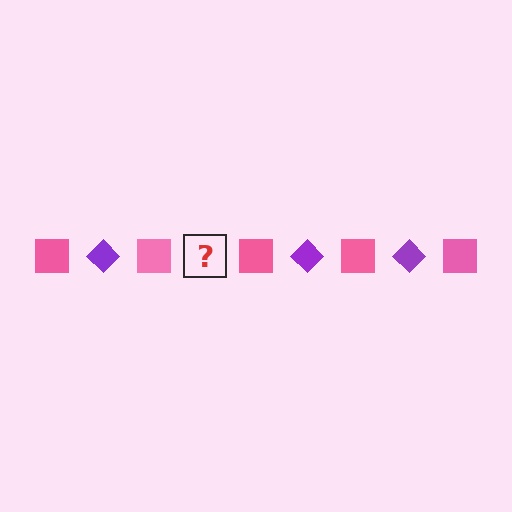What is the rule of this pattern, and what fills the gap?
The rule is that the pattern alternates between pink square and purple diamond. The gap should be filled with a purple diamond.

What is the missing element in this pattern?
The missing element is a purple diamond.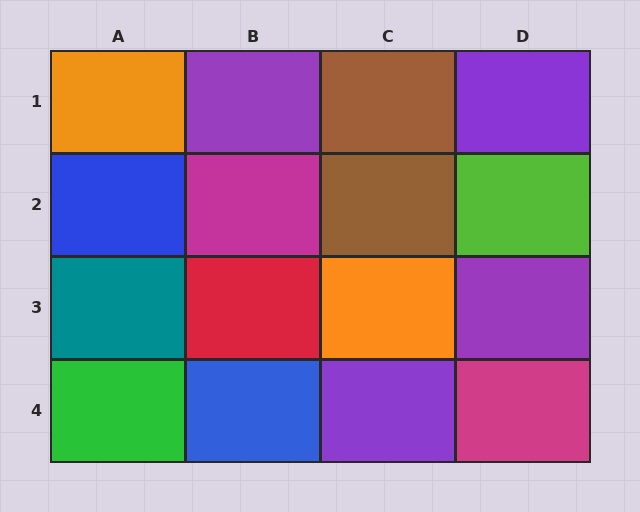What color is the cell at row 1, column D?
Purple.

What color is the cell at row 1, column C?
Brown.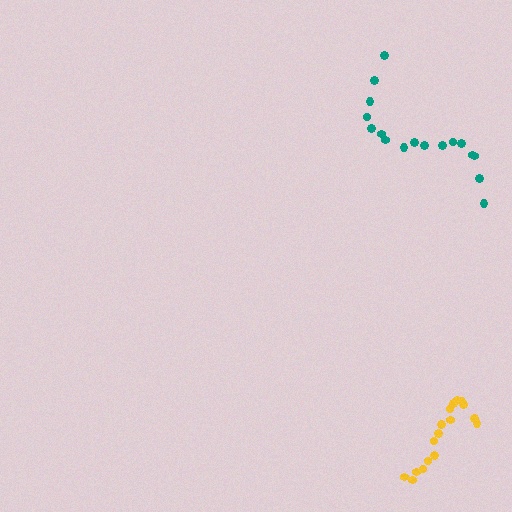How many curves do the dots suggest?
There are 2 distinct paths.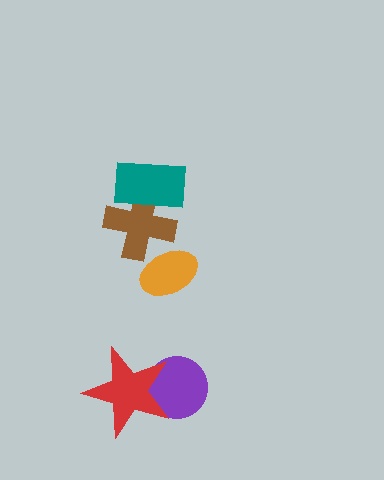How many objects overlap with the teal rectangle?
1 object overlaps with the teal rectangle.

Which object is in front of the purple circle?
The red star is in front of the purple circle.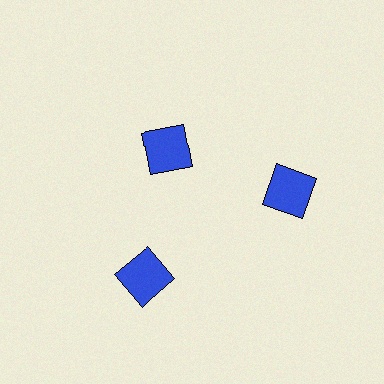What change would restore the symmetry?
The symmetry would be restored by moving it outward, back onto the ring so that all 3 squares sit at equal angles and equal distance from the center.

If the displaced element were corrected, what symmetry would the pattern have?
It would have 3-fold rotational symmetry — the pattern would map onto itself every 120 degrees.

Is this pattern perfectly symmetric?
No. The 3 blue squares are arranged in a ring, but one element near the 11 o'clock position is pulled inward toward the center, breaking the 3-fold rotational symmetry.